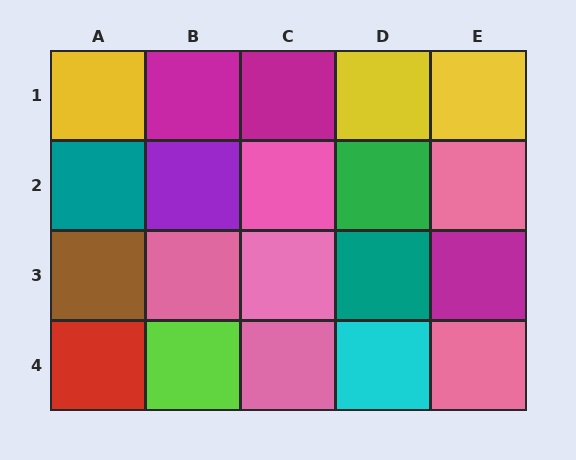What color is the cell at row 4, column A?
Red.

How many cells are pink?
6 cells are pink.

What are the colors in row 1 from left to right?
Yellow, magenta, magenta, yellow, yellow.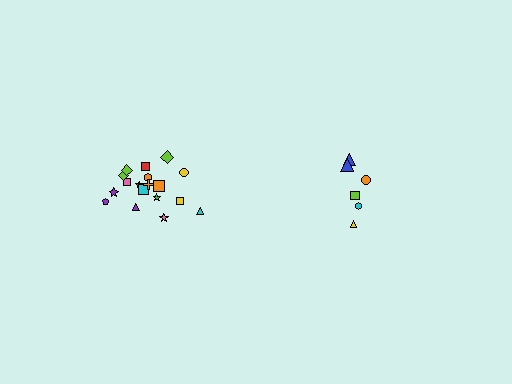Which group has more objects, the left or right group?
The left group.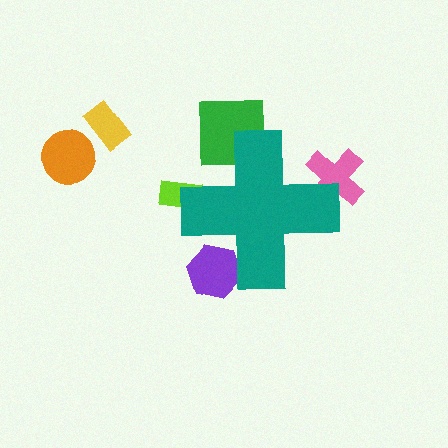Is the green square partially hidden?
Yes, the green square is partially hidden behind the teal cross.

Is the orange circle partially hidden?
No, the orange circle is fully visible.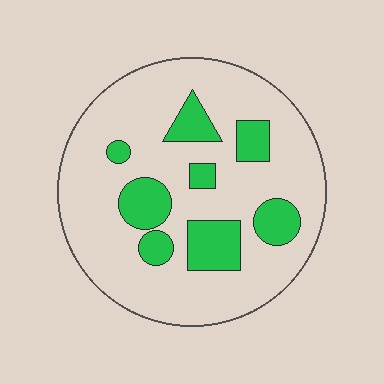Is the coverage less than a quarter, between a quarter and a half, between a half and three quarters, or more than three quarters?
Less than a quarter.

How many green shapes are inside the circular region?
8.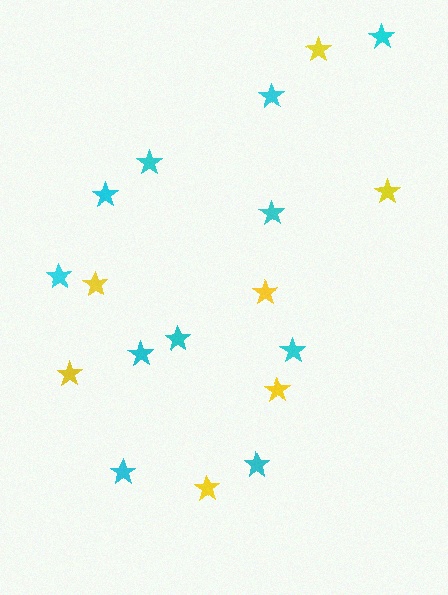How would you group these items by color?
There are 2 groups: one group of yellow stars (7) and one group of cyan stars (11).